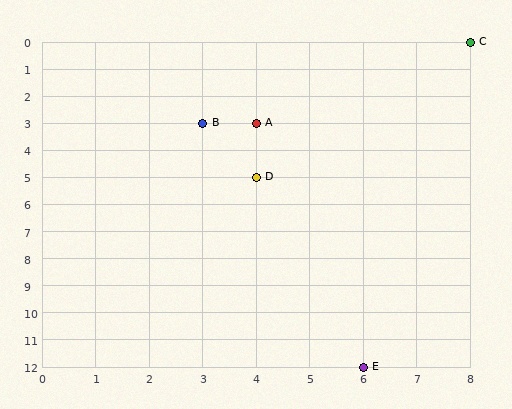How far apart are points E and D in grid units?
Points E and D are 2 columns and 7 rows apart (about 7.3 grid units diagonally).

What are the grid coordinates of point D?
Point D is at grid coordinates (4, 5).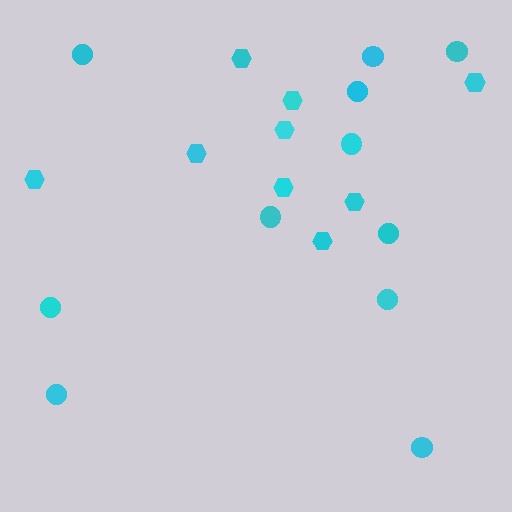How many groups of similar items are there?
There are 2 groups: one group of hexagons (9) and one group of circles (11).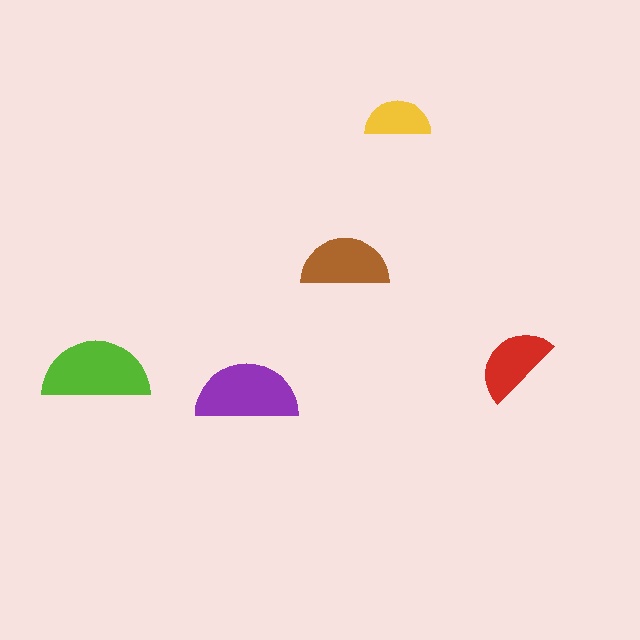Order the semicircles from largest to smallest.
the lime one, the purple one, the brown one, the red one, the yellow one.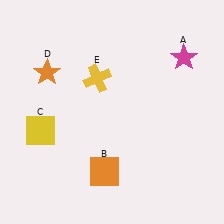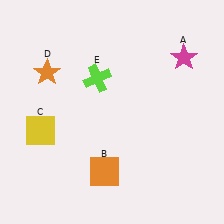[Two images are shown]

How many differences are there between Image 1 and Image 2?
There is 1 difference between the two images.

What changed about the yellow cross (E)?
In Image 1, E is yellow. In Image 2, it changed to lime.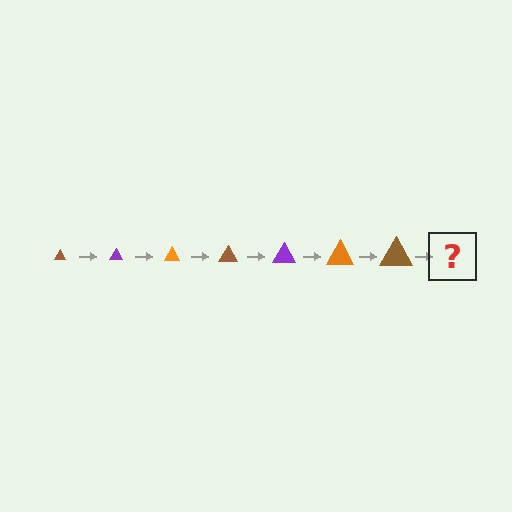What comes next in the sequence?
The next element should be a purple triangle, larger than the previous one.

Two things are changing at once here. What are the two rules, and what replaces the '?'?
The two rules are that the triangle grows larger each step and the color cycles through brown, purple, and orange. The '?' should be a purple triangle, larger than the previous one.